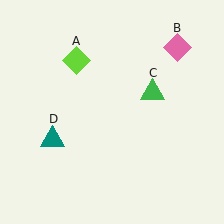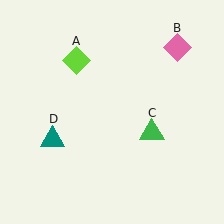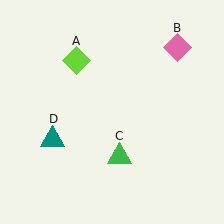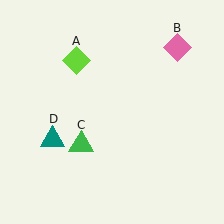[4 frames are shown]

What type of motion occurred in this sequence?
The green triangle (object C) rotated clockwise around the center of the scene.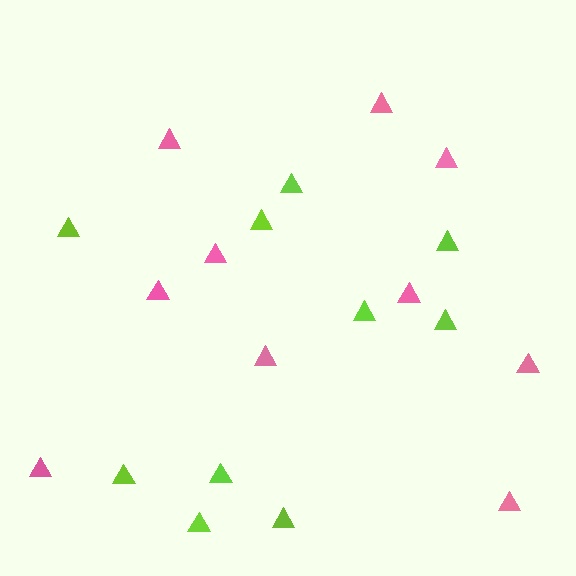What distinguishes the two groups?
There are 2 groups: one group of lime triangles (10) and one group of pink triangles (10).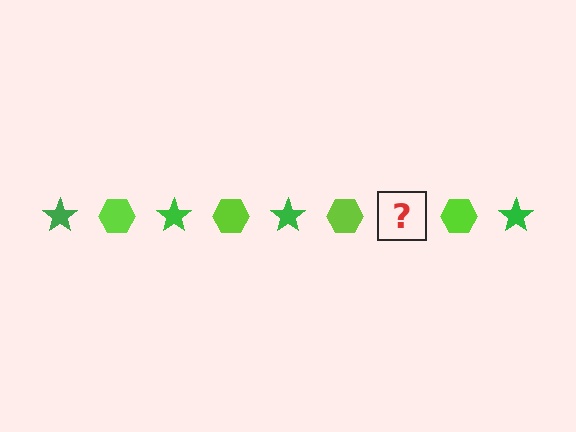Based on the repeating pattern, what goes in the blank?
The blank should be a green star.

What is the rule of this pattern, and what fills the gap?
The rule is that the pattern alternates between green star and lime hexagon. The gap should be filled with a green star.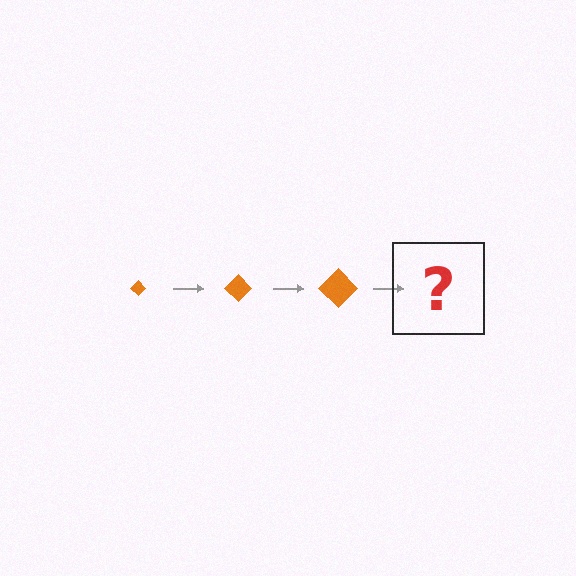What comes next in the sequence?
The next element should be an orange diamond, larger than the previous one.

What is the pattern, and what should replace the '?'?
The pattern is that the diamond gets progressively larger each step. The '?' should be an orange diamond, larger than the previous one.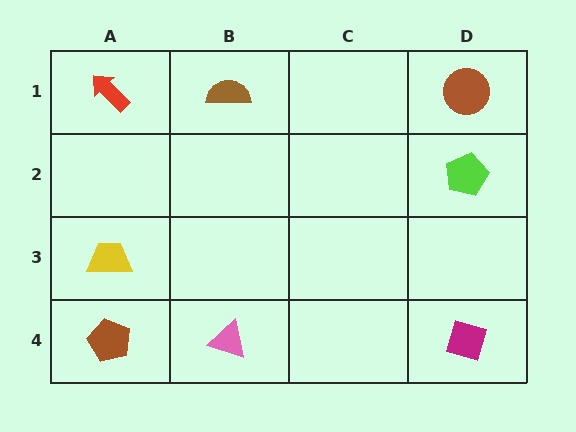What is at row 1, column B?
A brown semicircle.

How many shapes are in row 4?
3 shapes.